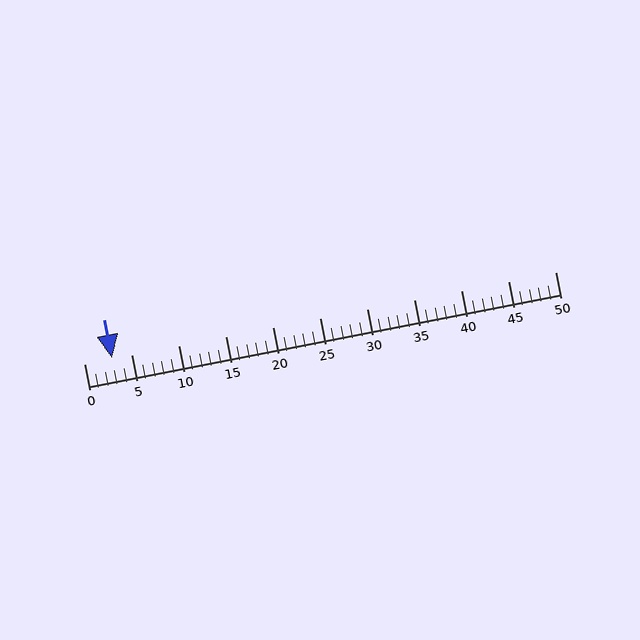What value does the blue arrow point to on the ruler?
The blue arrow points to approximately 3.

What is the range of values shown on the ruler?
The ruler shows values from 0 to 50.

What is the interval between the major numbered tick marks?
The major tick marks are spaced 5 units apart.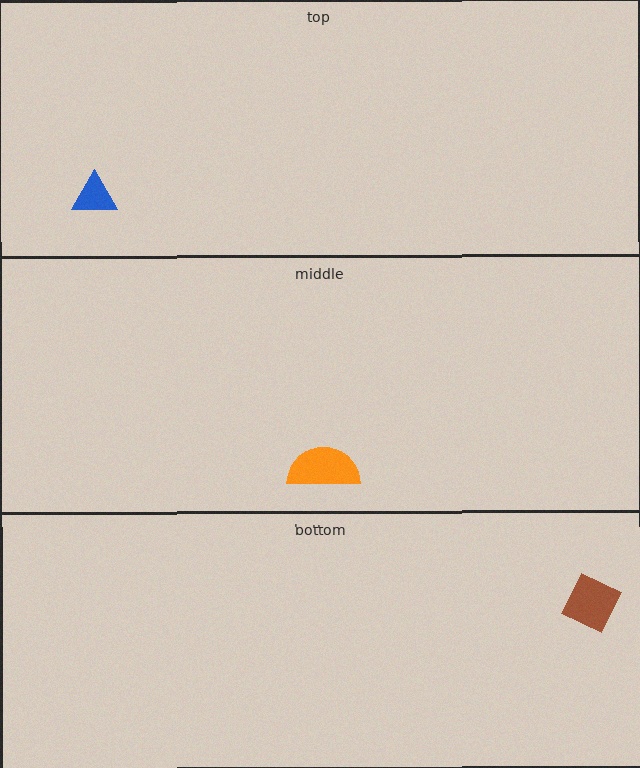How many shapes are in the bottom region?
1.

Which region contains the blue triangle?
The top region.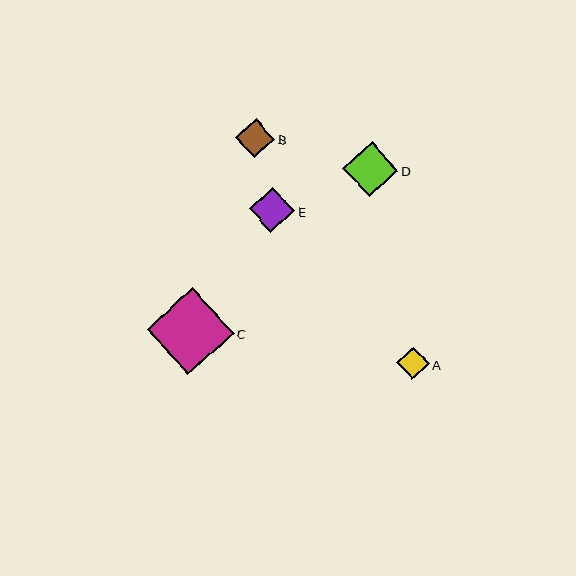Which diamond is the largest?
Diamond C is the largest with a size of approximately 87 pixels.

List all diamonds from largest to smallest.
From largest to smallest: C, D, E, B, A.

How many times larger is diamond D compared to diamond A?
Diamond D is approximately 1.7 times the size of diamond A.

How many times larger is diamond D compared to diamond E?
Diamond D is approximately 1.2 times the size of diamond E.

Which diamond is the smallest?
Diamond A is the smallest with a size of approximately 33 pixels.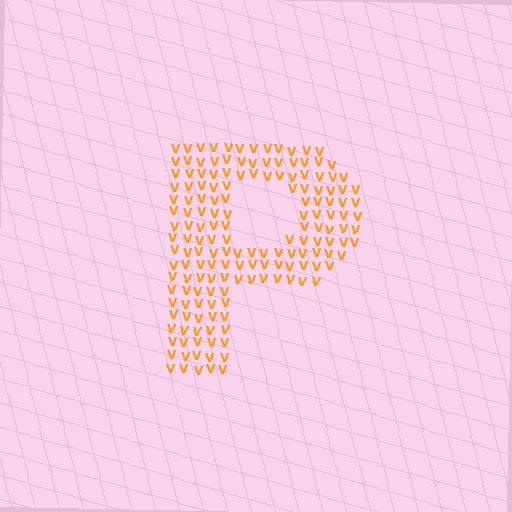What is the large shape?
The large shape is the letter P.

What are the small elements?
The small elements are letter V's.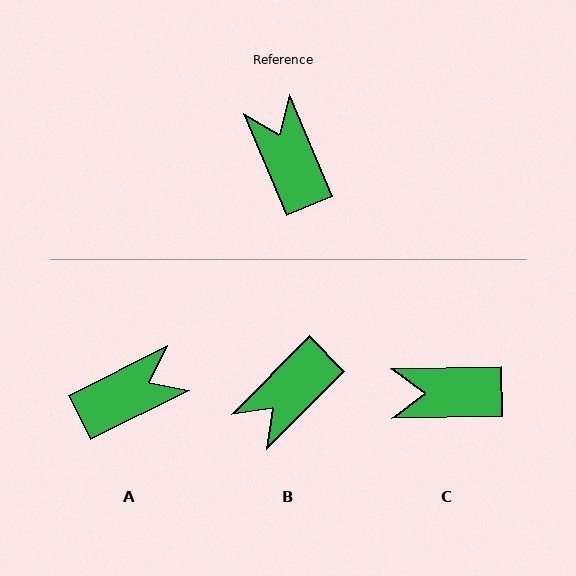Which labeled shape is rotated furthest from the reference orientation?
B, about 113 degrees away.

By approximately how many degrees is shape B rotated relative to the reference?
Approximately 113 degrees counter-clockwise.